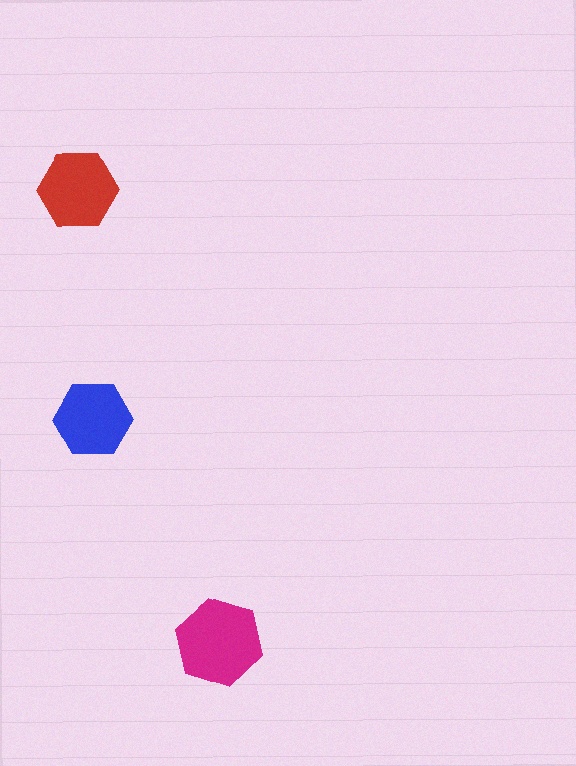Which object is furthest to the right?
The magenta hexagon is rightmost.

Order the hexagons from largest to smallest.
the magenta one, the red one, the blue one.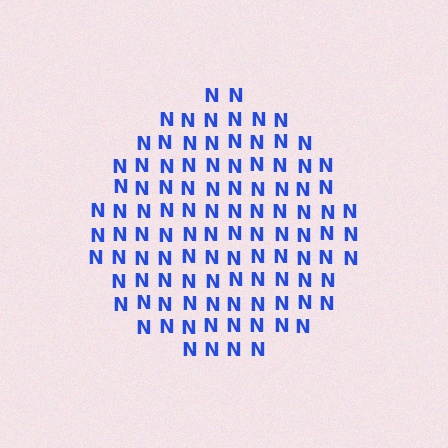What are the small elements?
The small elements are letter N's.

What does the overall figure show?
The overall figure shows a circle.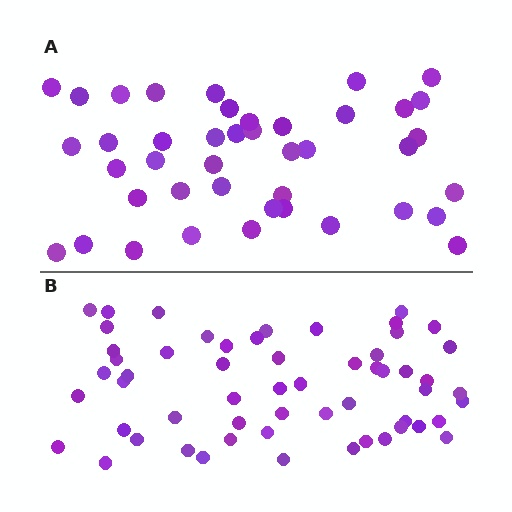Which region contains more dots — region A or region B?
Region B (the bottom region) has more dots.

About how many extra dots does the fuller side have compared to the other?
Region B has approximately 15 more dots than region A.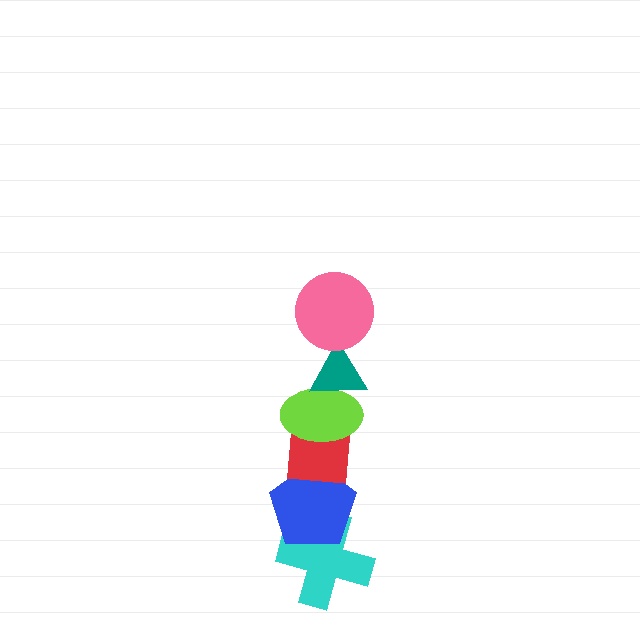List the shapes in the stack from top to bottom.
From top to bottom: the pink circle, the teal triangle, the lime ellipse, the red square, the blue pentagon, the cyan cross.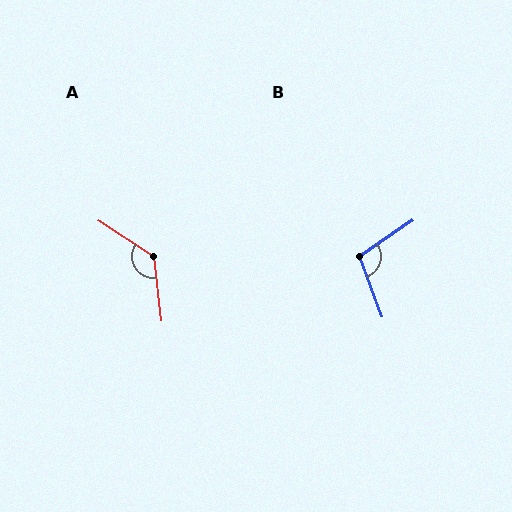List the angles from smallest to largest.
B (104°), A (130°).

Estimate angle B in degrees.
Approximately 104 degrees.